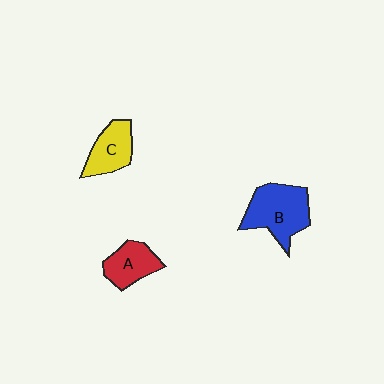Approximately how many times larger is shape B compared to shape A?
Approximately 1.6 times.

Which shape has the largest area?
Shape B (blue).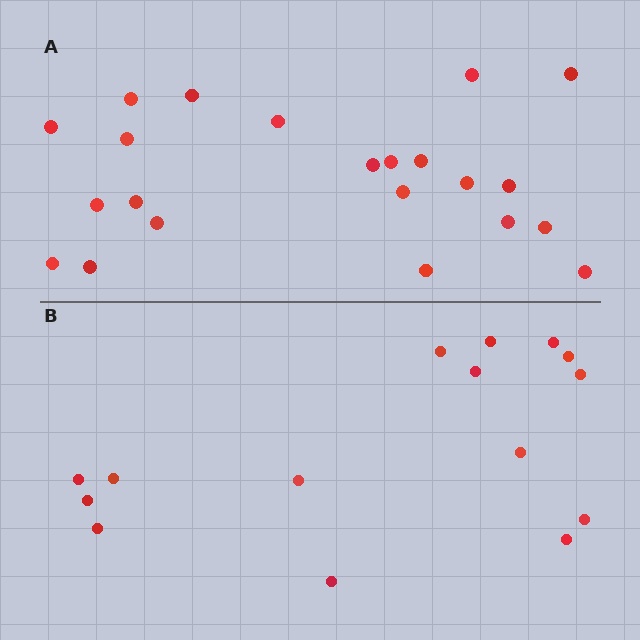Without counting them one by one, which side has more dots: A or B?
Region A (the top region) has more dots.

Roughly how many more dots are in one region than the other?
Region A has roughly 8 or so more dots than region B.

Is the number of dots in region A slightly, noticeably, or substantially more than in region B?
Region A has substantially more. The ratio is roughly 1.5 to 1.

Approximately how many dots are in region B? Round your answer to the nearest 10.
About 20 dots. (The exact count is 15, which rounds to 20.)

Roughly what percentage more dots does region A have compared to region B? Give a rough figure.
About 45% more.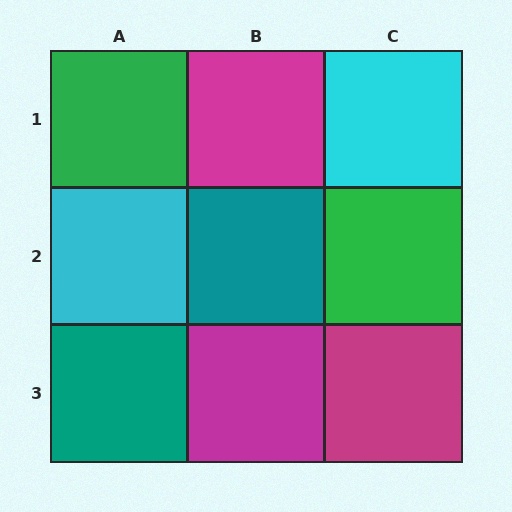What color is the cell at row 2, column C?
Green.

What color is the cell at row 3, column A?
Teal.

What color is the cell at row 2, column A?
Cyan.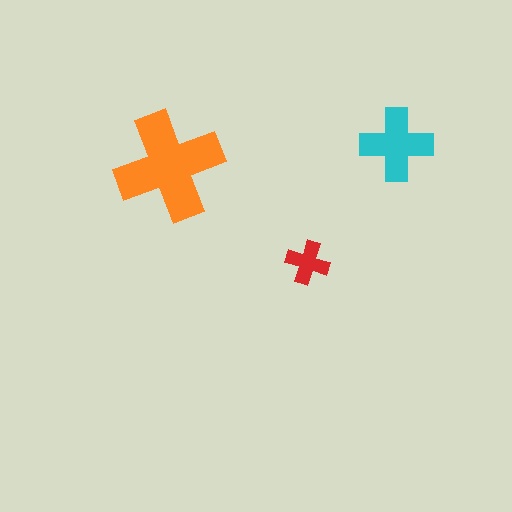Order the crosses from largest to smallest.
the orange one, the cyan one, the red one.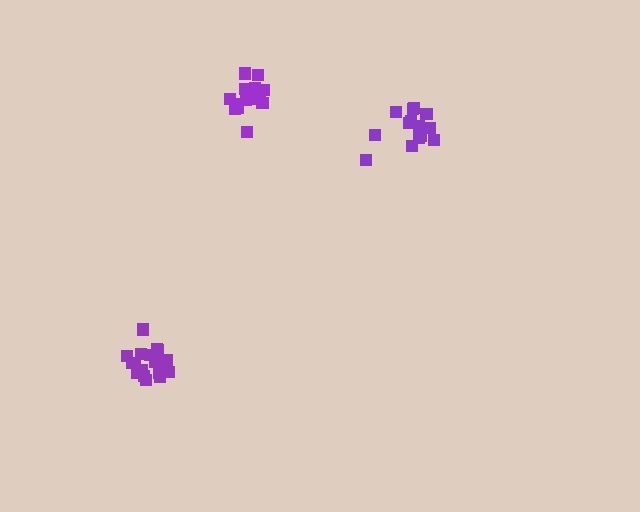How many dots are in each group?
Group 1: 15 dots, Group 2: 18 dots, Group 3: 18 dots (51 total).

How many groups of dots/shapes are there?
There are 3 groups.